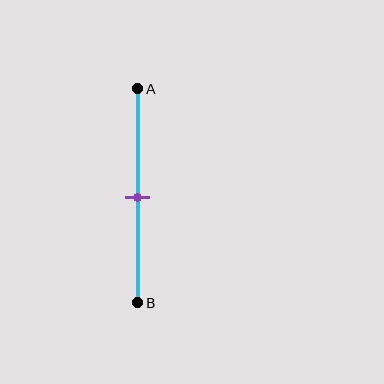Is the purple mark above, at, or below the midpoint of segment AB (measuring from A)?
The purple mark is approximately at the midpoint of segment AB.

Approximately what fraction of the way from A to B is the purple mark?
The purple mark is approximately 50% of the way from A to B.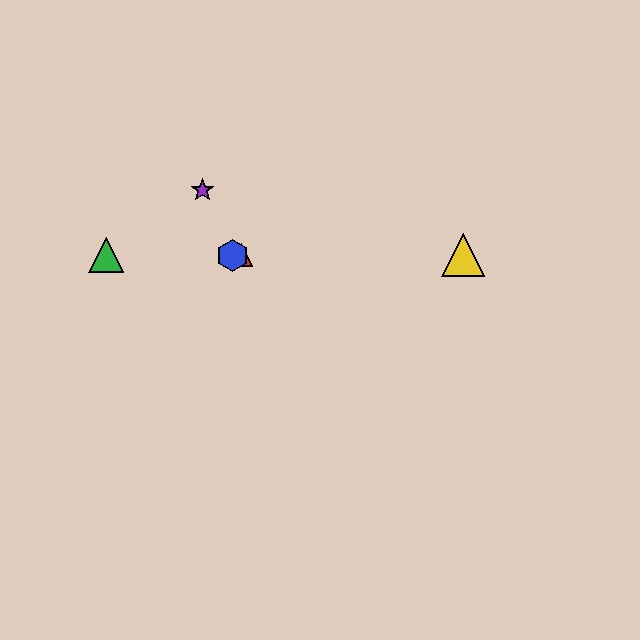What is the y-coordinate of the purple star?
The purple star is at y≈190.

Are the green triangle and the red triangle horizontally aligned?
Yes, both are at y≈255.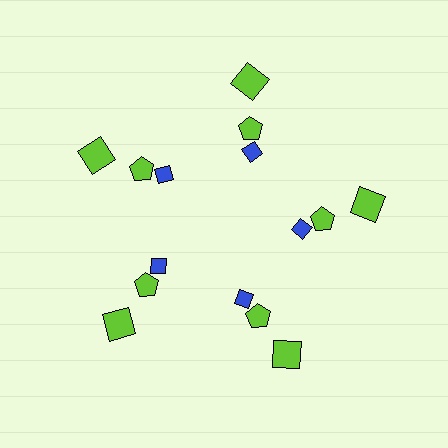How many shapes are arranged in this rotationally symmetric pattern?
There are 15 shapes, arranged in 5 groups of 3.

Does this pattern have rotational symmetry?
Yes, this pattern has 5-fold rotational symmetry. It looks the same after rotating 72 degrees around the center.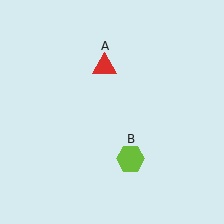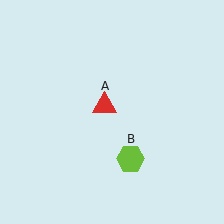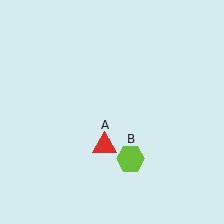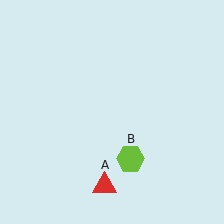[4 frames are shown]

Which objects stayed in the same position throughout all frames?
Lime hexagon (object B) remained stationary.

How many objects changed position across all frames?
1 object changed position: red triangle (object A).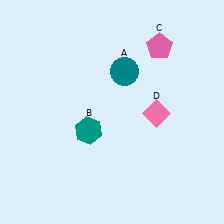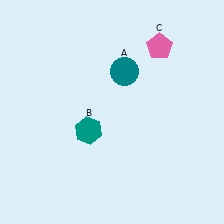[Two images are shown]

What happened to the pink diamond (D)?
The pink diamond (D) was removed in Image 2. It was in the bottom-right area of Image 1.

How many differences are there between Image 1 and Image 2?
There is 1 difference between the two images.